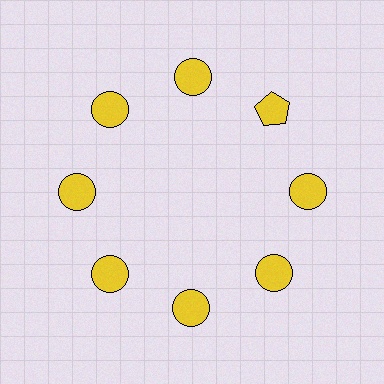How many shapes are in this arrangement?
There are 8 shapes arranged in a ring pattern.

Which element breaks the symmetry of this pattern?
The yellow pentagon at roughly the 2 o'clock position breaks the symmetry. All other shapes are yellow circles.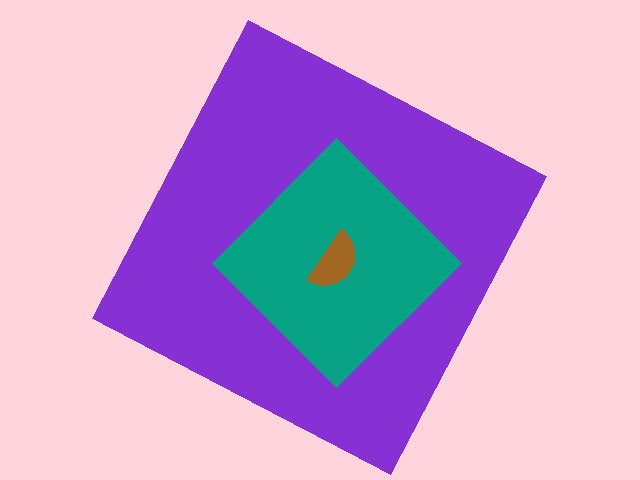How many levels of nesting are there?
3.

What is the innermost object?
The brown semicircle.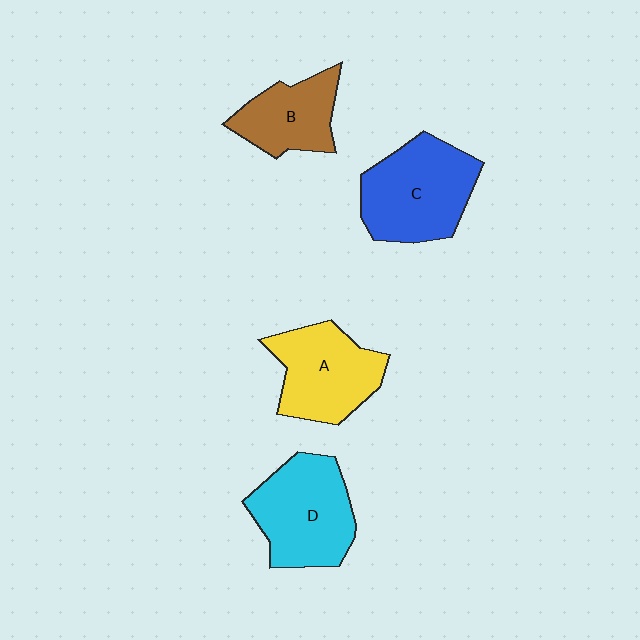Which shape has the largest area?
Shape C (blue).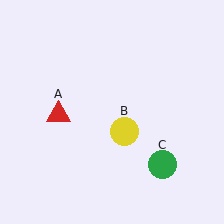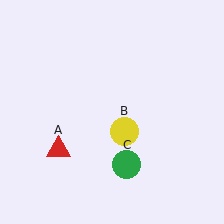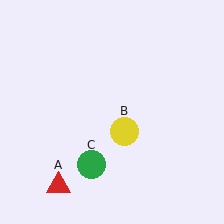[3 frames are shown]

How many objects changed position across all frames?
2 objects changed position: red triangle (object A), green circle (object C).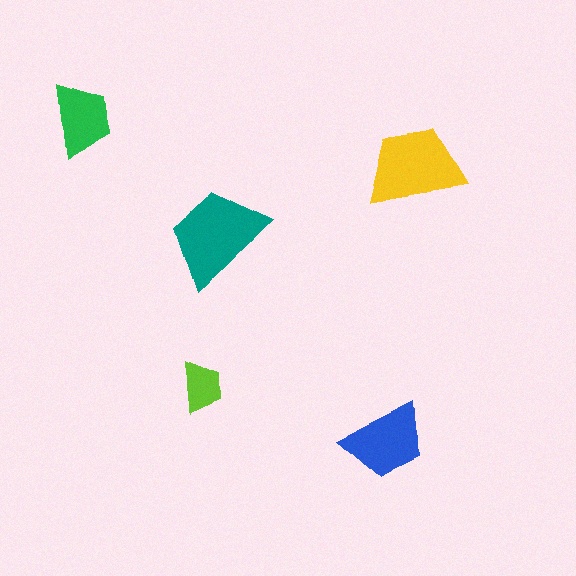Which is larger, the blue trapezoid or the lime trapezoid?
The blue one.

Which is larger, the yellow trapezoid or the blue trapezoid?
The yellow one.